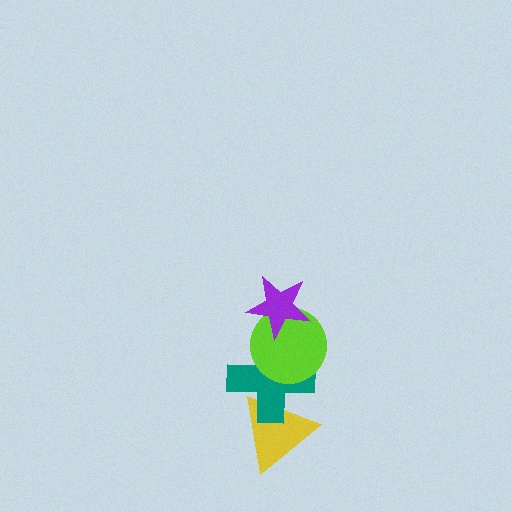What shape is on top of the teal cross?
The lime circle is on top of the teal cross.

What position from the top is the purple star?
The purple star is 1st from the top.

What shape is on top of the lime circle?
The purple star is on top of the lime circle.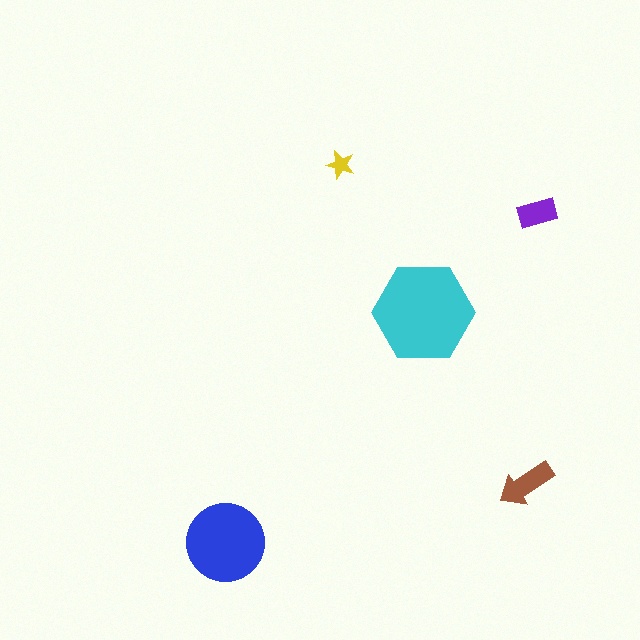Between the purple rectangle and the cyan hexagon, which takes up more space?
The cyan hexagon.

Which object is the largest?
The cyan hexagon.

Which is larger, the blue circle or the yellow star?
The blue circle.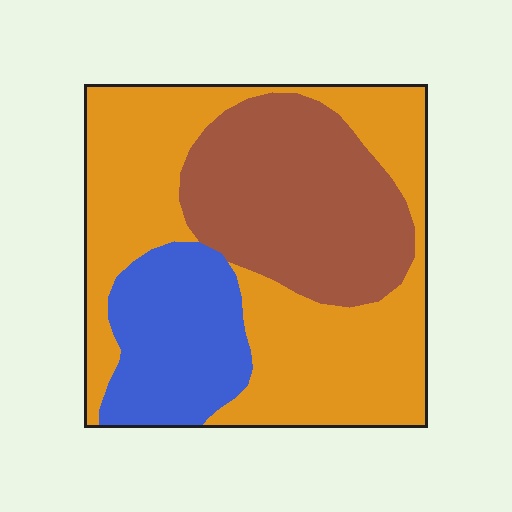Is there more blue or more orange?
Orange.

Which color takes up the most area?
Orange, at roughly 50%.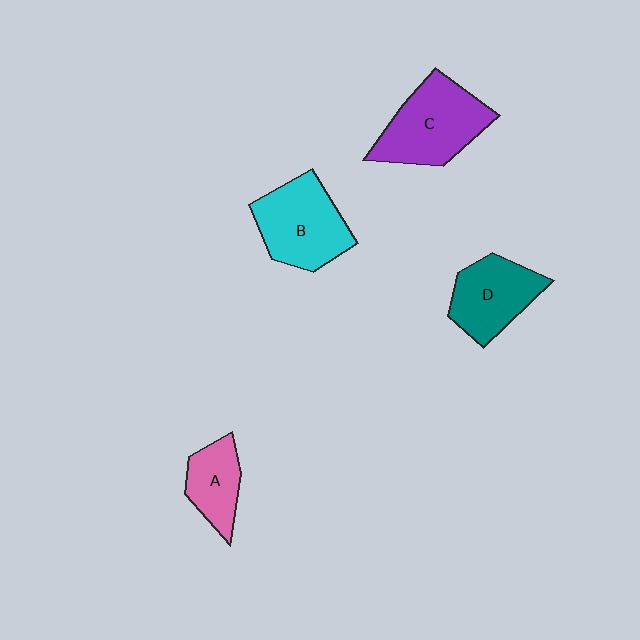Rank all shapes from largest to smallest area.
From largest to smallest: C (purple), B (cyan), D (teal), A (pink).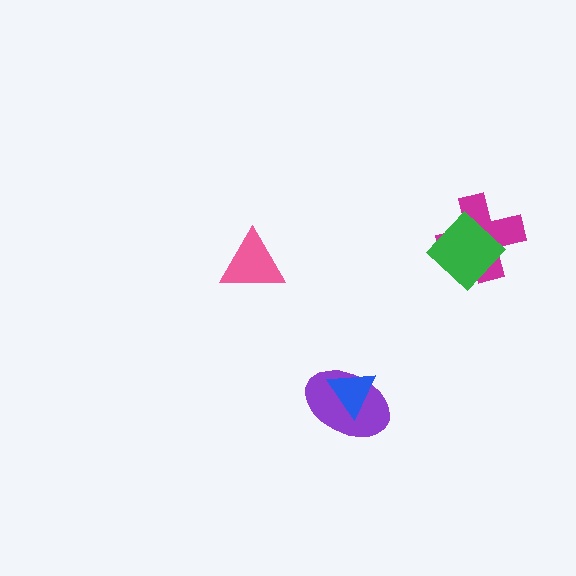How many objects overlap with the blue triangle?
1 object overlaps with the blue triangle.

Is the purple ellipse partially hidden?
Yes, it is partially covered by another shape.